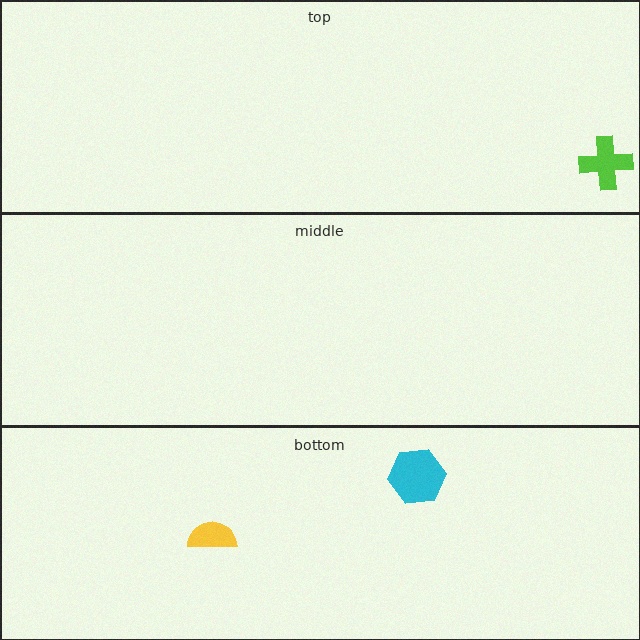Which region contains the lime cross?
The top region.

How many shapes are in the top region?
1.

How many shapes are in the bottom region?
2.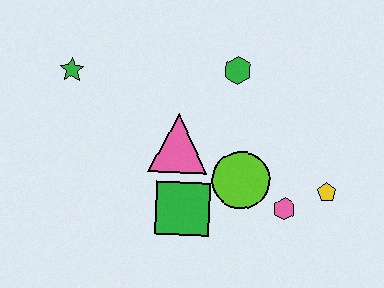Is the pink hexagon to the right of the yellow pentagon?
No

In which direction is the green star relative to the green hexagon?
The green star is to the left of the green hexagon.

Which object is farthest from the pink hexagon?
The green star is farthest from the pink hexagon.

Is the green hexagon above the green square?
Yes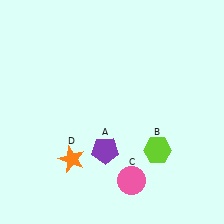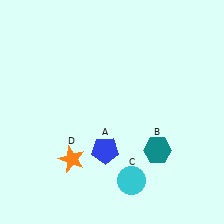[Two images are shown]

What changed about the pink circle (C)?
In Image 1, C is pink. In Image 2, it changed to cyan.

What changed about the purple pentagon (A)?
In Image 1, A is purple. In Image 2, it changed to blue.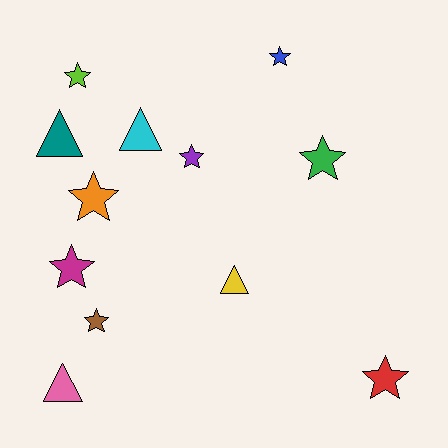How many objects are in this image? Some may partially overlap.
There are 12 objects.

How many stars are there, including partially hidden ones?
There are 8 stars.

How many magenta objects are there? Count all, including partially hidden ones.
There is 1 magenta object.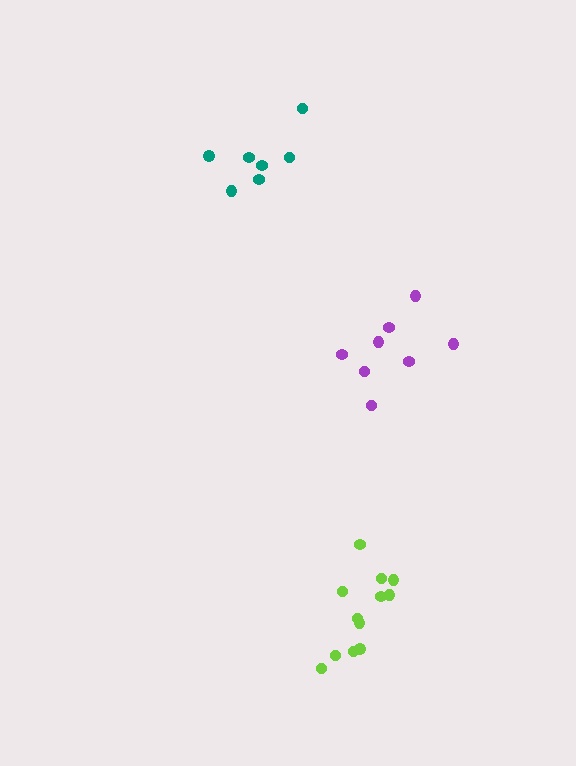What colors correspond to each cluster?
The clusters are colored: lime, teal, purple.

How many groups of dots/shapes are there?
There are 3 groups.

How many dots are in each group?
Group 1: 12 dots, Group 2: 7 dots, Group 3: 8 dots (27 total).